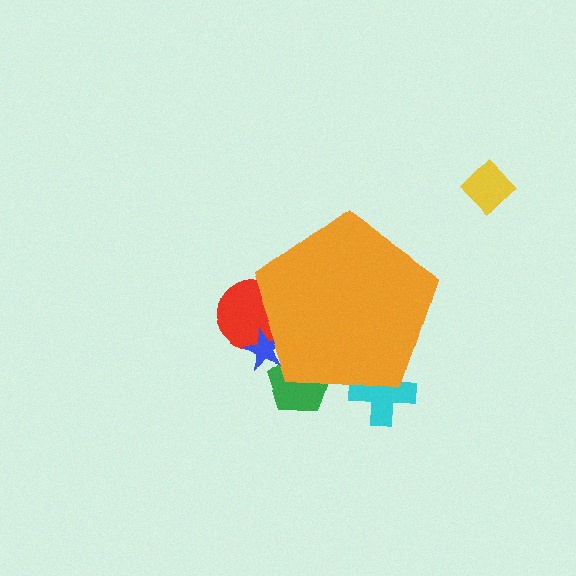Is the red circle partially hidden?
Yes, the red circle is partially hidden behind the orange pentagon.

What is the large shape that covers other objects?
An orange pentagon.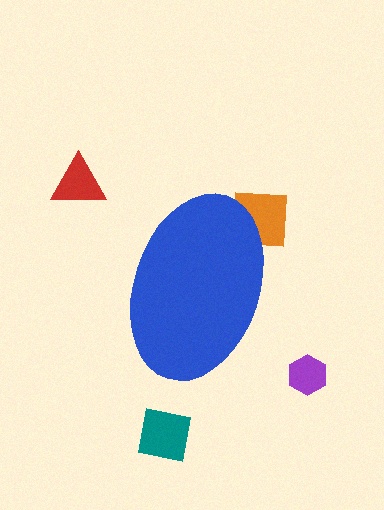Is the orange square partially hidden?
Yes, the orange square is partially hidden behind the blue ellipse.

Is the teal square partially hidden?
No, the teal square is fully visible.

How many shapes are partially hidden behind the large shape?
1 shape is partially hidden.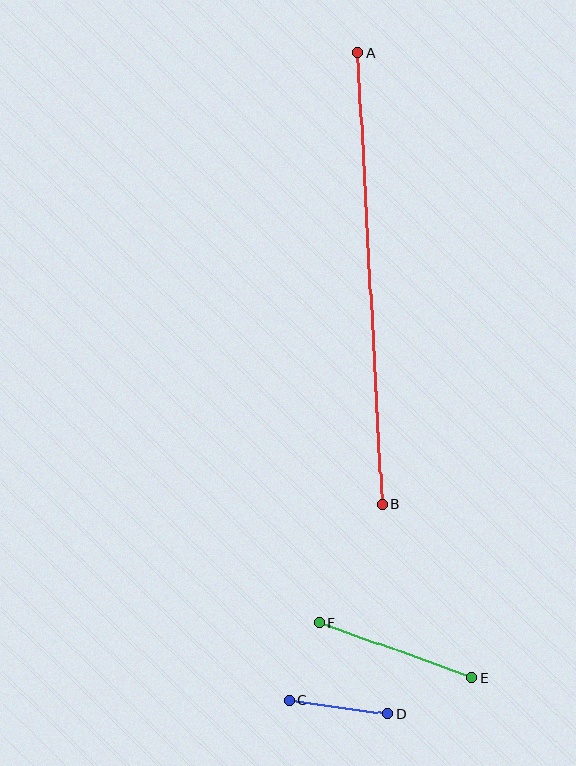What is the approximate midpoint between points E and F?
The midpoint is at approximately (396, 650) pixels.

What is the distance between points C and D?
The distance is approximately 99 pixels.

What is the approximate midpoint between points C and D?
The midpoint is at approximately (338, 707) pixels.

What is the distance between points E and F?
The distance is approximately 161 pixels.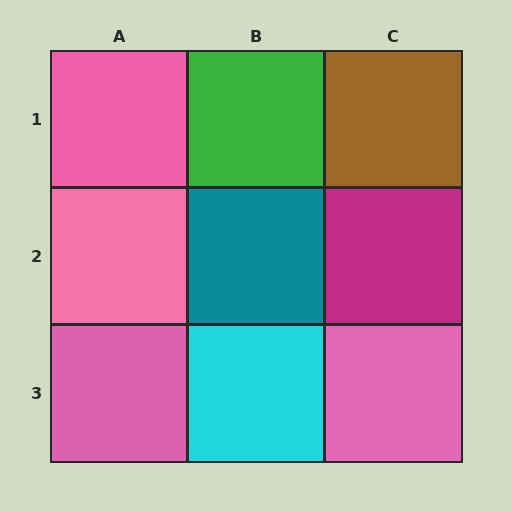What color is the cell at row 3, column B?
Cyan.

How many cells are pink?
4 cells are pink.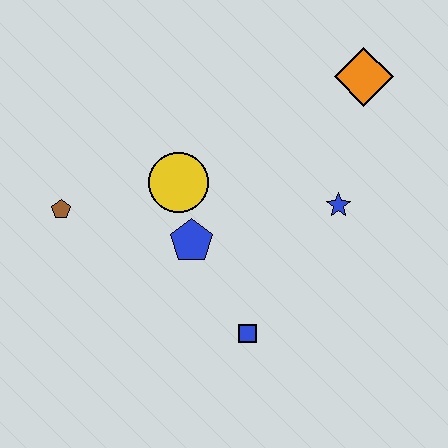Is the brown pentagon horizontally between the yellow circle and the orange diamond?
No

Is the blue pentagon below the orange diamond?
Yes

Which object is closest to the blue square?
The blue pentagon is closest to the blue square.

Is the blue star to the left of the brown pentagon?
No